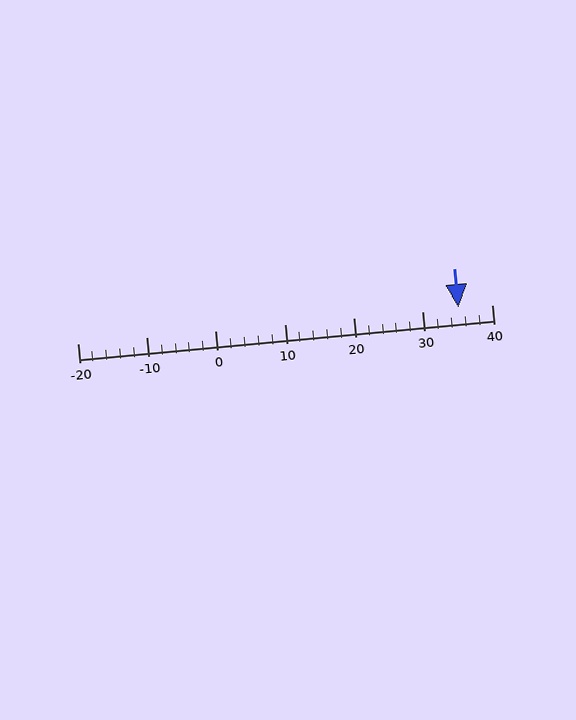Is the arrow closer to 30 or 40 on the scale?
The arrow is closer to 40.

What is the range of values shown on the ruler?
The ruler shows values from -20 to 40.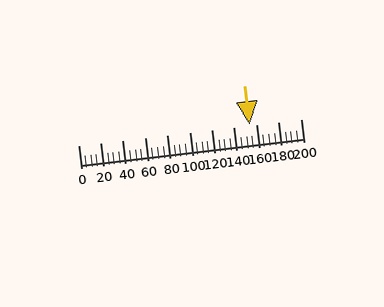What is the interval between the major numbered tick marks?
The major tick marks are spaced 20 units apart.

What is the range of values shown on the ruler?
The ruler shows values from 0 to 200.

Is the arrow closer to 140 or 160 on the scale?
The arrow is closer to 160.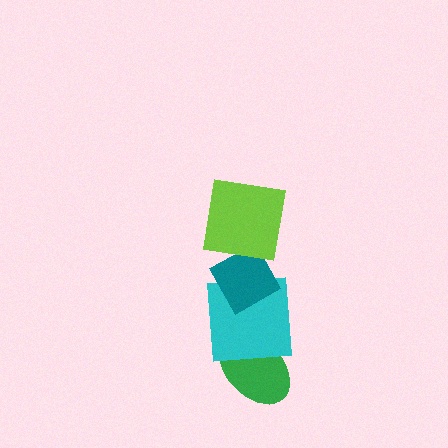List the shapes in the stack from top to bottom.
From top to bottom: the lime square, the teal diamond, the cyan square, the green ellipse.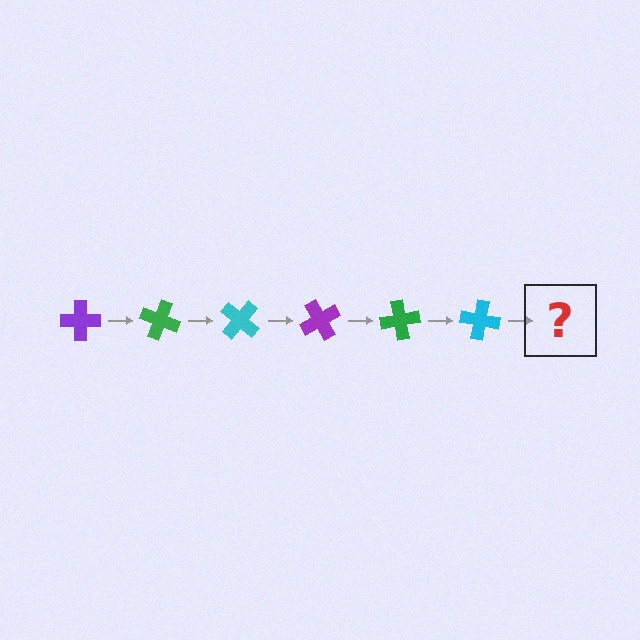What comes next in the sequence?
The next element should be a purple cross, rotated 120 degrees from the start.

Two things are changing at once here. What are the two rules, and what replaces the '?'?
The two rules are that it rotates 20 degrees each step and the color cycles through purple, green, and cyan. The '?' should be a purple cross, rotated 120 degrees from the start.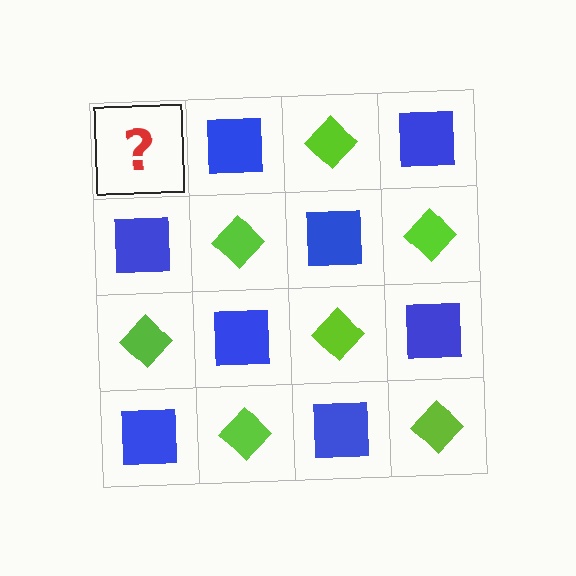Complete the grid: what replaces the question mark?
The question mark should be replaced with a lime diamond.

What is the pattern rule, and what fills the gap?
The rule is that it alternates lime diamond and blue square in a checkerboard pattern. The gap should be filled with a lime diamond.